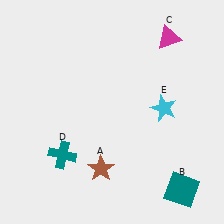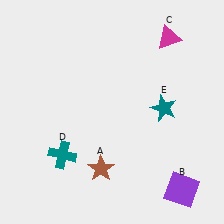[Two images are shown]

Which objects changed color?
B changed from teal to purple. E changed from cyan to teal.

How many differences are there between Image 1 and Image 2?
There are 2 differences between the two images.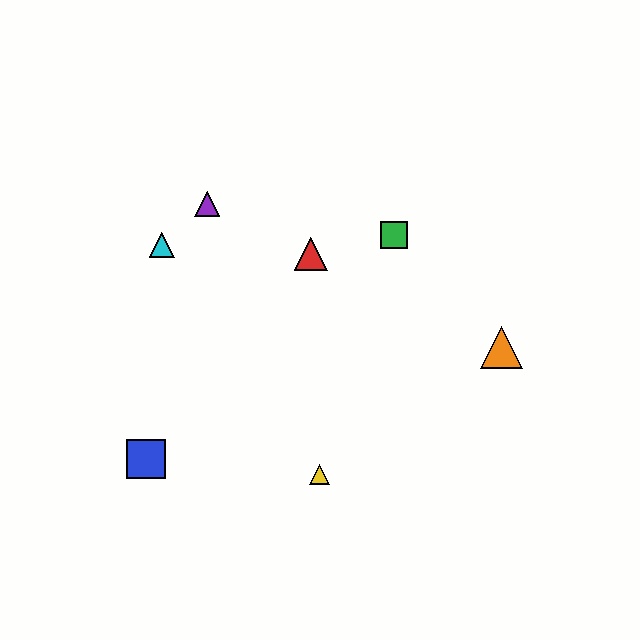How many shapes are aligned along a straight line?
3 shapes (the red triangle, the purple triangle, the orange triangle) are aligned along a straight line.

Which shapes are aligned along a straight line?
The red triangle, the purple triangle, the orange triangle are aligned along a straight line.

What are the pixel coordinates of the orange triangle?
The orange triangle is at (501, 347).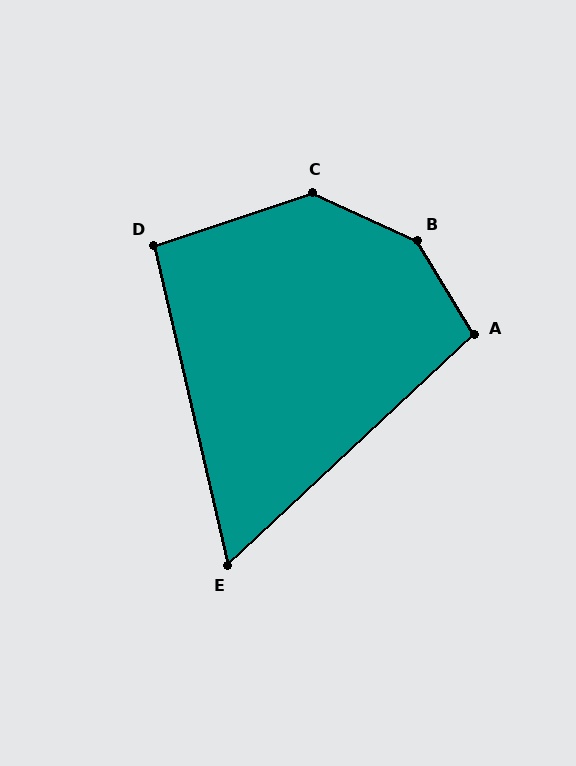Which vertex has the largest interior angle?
B, at approximately 146 degrees.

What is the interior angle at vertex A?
Approximately 102 degrees (obtuse).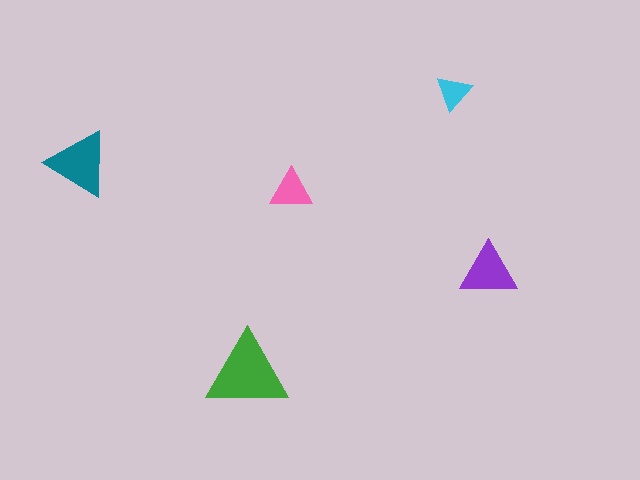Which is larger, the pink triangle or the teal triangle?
The teal one.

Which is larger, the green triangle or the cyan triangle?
The green one.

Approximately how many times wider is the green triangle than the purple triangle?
About 1.5 times wider.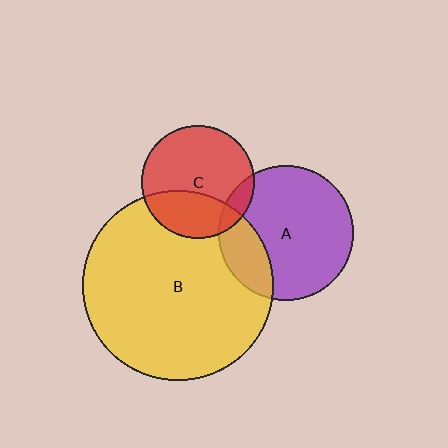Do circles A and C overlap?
Yes.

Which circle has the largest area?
Circle B (yellow).